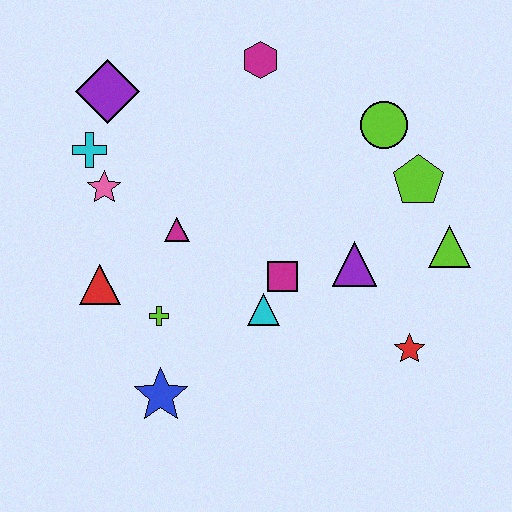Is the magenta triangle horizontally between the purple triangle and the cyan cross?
Yes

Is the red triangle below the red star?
No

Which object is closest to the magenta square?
The cyan triangle is closest to the magenta square.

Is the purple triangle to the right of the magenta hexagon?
Yes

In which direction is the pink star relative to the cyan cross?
The pink star is below the cyan cross.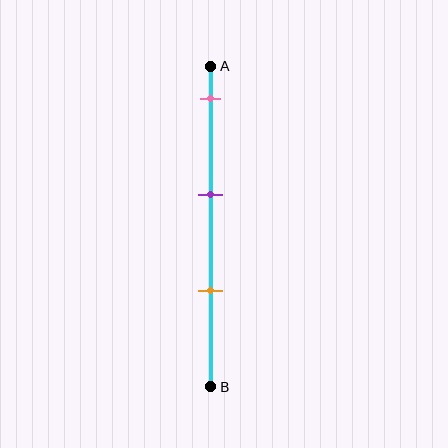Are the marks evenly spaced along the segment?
Yes, the marks are approximately evenly spaced.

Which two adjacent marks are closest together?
The purple and orange marks are the closest adjacent pair.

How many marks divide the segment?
There are 3 marks dividing the segment.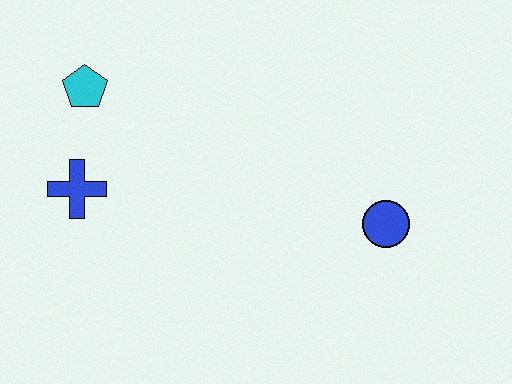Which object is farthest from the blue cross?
The blue circle is farthest from the blue cross.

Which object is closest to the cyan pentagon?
The blue cross is closest to the cyan pentagon.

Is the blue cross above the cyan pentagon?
No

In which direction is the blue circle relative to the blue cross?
The blue circle is to the right of the blue cross.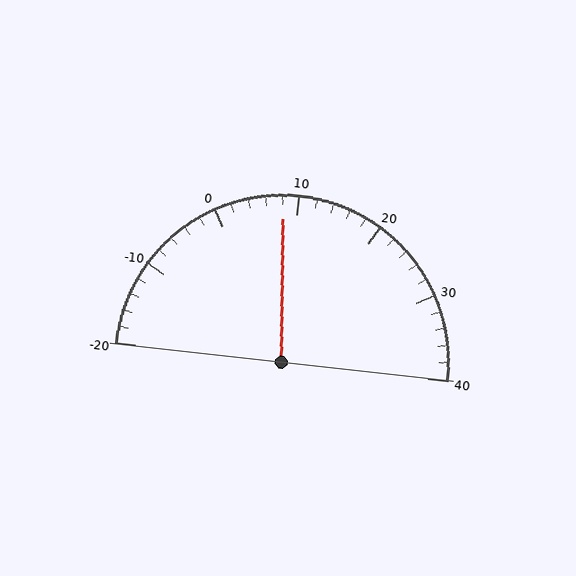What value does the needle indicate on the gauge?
The needle indicates approximately 8.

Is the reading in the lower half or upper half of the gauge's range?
The reading is in the lower half of the range (-20 to 40).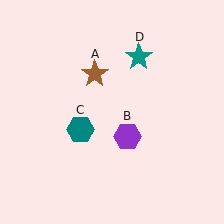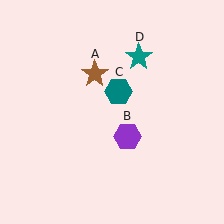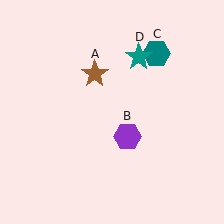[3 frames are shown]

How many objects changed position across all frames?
1 object changed position: teal hexagon (object C).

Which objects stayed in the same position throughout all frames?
Brown star (object A) and purple hexagon (object B) and teal star (object D) remained stationary.